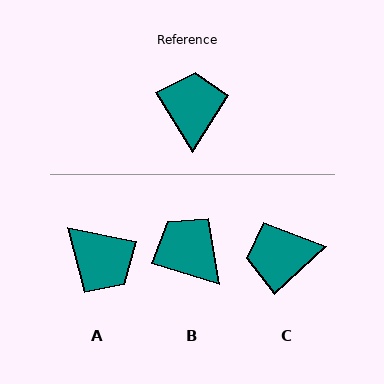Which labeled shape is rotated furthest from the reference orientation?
A, about 134 degrees away.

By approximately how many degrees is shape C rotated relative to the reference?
Approximately 101 degrees counter-clockwise.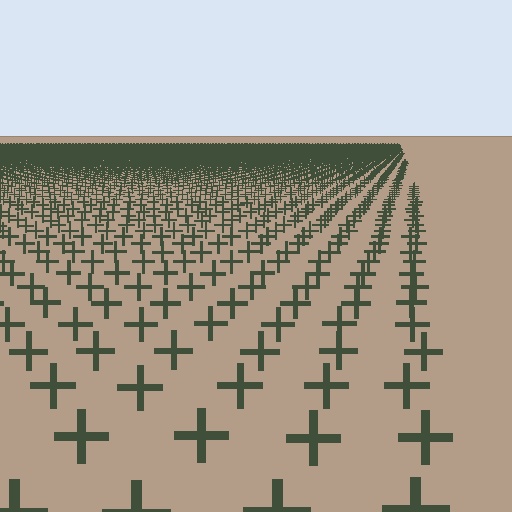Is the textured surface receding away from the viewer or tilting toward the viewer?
The surface is receding away from the viewer. Texture elements get smaller and denser toward the top.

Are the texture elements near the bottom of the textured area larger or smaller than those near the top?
Larger. Near the bottom, elements are closer to the viewer and appear at a bigger on-screen size.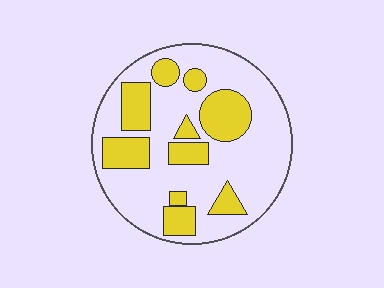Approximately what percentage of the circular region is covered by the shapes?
Approximately 30%.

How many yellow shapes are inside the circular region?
10.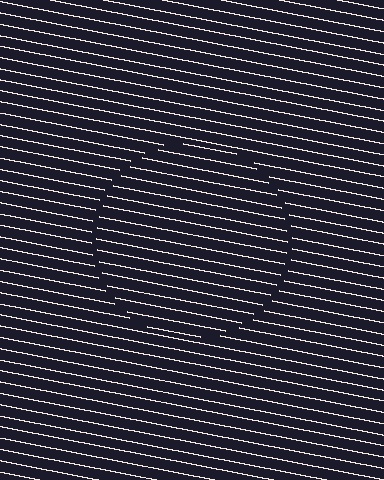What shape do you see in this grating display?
An illusory circle. The interior of the shape contains the same grating, shifted by half a period — the contour is defined by the phase discontinuity where line-ends from the inner and outer gratings abut.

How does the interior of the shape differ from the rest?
The interior of the shape contains the same grating, shifted by half a period — the contour is defined by the phase discontinuity where line-ends from the inner and outer gratings abut.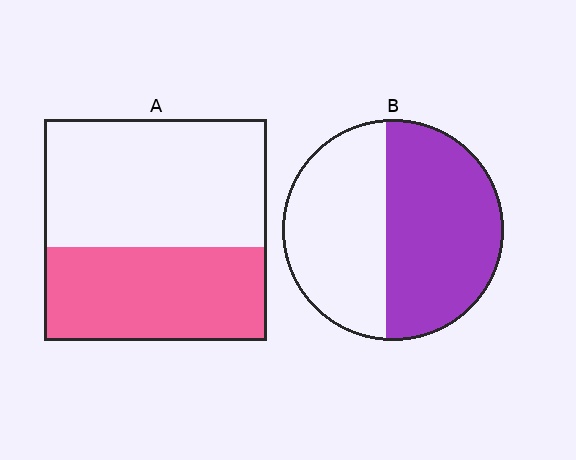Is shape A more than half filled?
No.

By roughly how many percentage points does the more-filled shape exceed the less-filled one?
By roughly 10 percentage points (B over A).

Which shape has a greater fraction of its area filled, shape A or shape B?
Shape B.